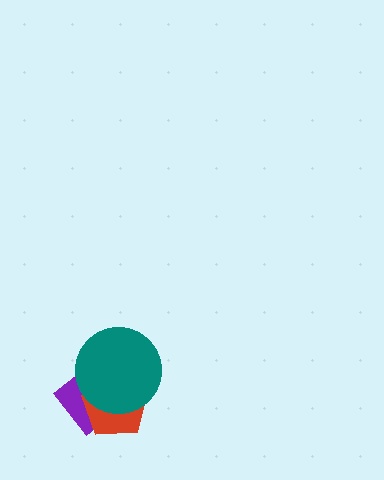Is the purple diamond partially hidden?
Yes, it is partially covered by another shape.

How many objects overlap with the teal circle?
2 objects overlap with the teal circle.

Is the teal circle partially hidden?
No, no other shape covers it.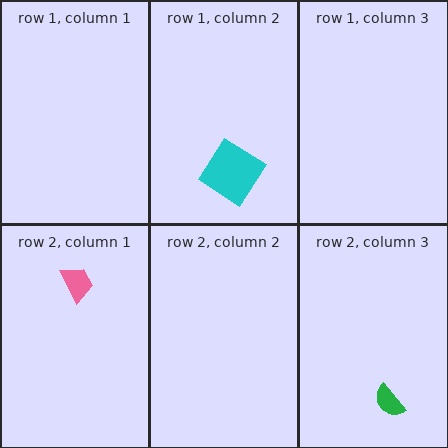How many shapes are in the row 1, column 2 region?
1.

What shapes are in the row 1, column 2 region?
The cyan diamond.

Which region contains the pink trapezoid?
The row 2, column 1 region.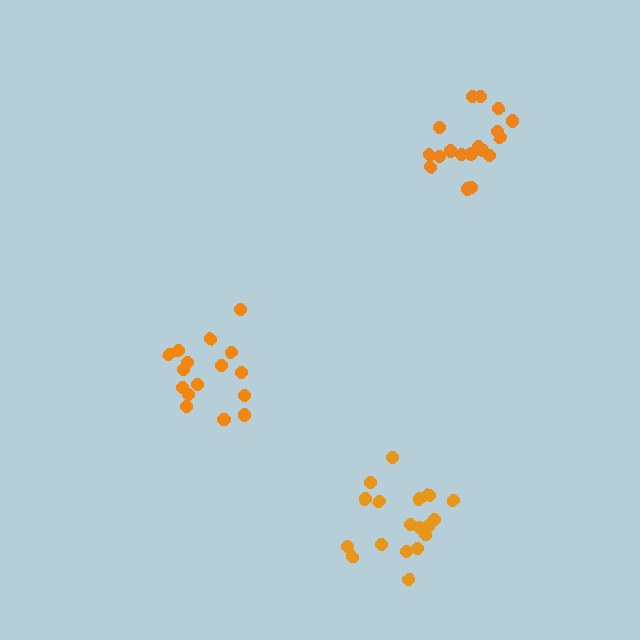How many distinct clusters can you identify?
There are 3 distinct clusters.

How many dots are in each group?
Group 1: 18 dots, Group 2: 16 dots, Group 3: 18 dots (52 total).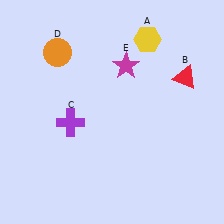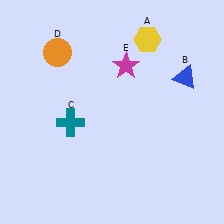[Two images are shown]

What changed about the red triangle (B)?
In Image 1, B is red. In Image 2, it changed to blue.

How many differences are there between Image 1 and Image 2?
There are 2 differences between the two images.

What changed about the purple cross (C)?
In Image 1, C is purple. In Image 2, it changed to teal.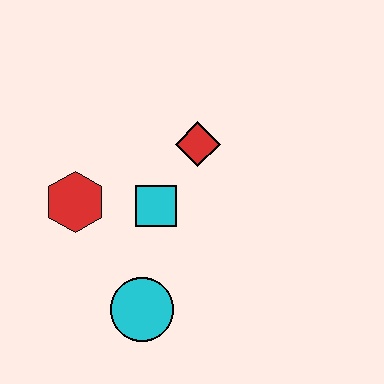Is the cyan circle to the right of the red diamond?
No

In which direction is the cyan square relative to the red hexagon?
The cyan square is to the right of the red hexagon.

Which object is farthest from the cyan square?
The cyan circle is farthest from the cyan square.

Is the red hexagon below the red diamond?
Yes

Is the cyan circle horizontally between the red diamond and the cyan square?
No